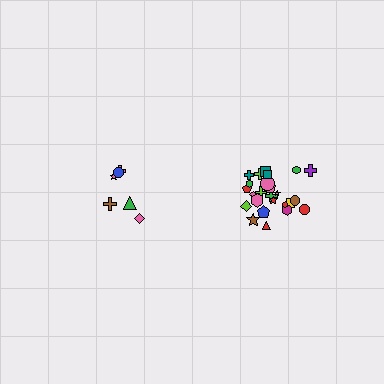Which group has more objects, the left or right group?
The right group.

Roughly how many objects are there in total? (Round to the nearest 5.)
Roughly 30 objects in total.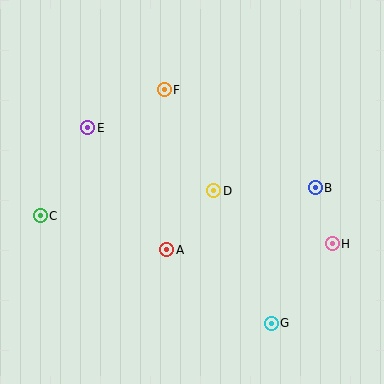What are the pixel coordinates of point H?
Point H is at (332, 244).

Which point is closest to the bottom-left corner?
Point C is closest to the bottom-left corner.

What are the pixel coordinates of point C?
Point C is at (40, 216).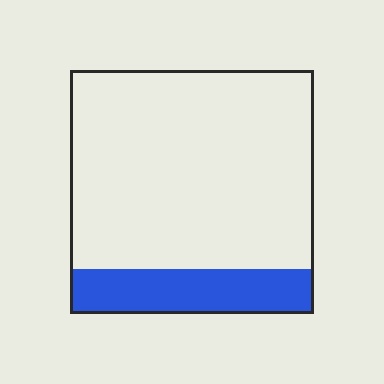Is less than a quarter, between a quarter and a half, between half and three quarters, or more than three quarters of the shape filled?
Less than a quarter.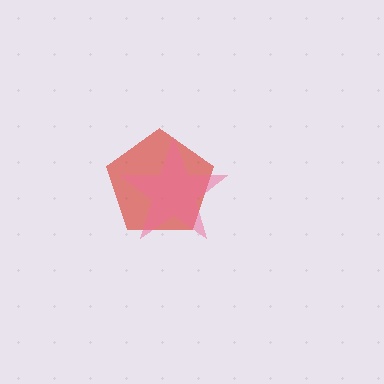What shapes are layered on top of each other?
The layered shapes are: a red pentagon, a pink star.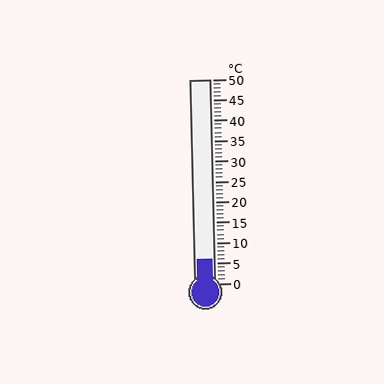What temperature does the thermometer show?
The thermometer shows approximately 6°C.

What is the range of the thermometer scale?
The thermometer scale ranges from 0°C to 50°C.